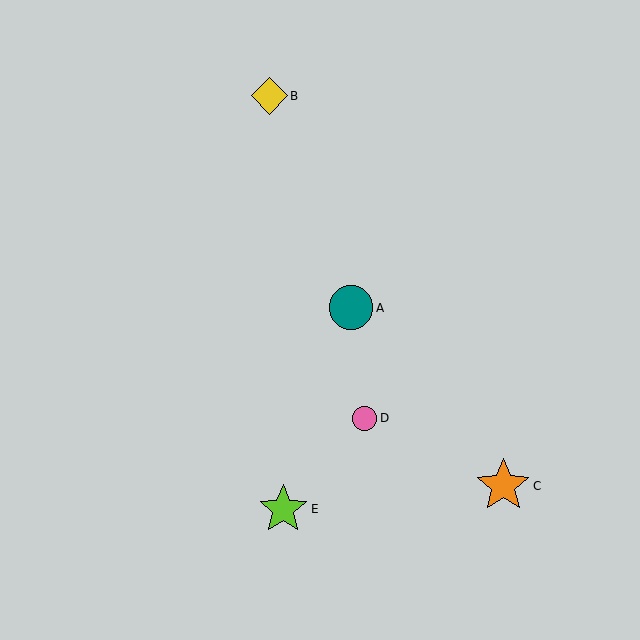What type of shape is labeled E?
Shape E is a lime star.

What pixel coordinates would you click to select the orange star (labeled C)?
Click at (503, 486) to select the orange star C.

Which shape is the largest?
The orange star (labeled C) is the largest.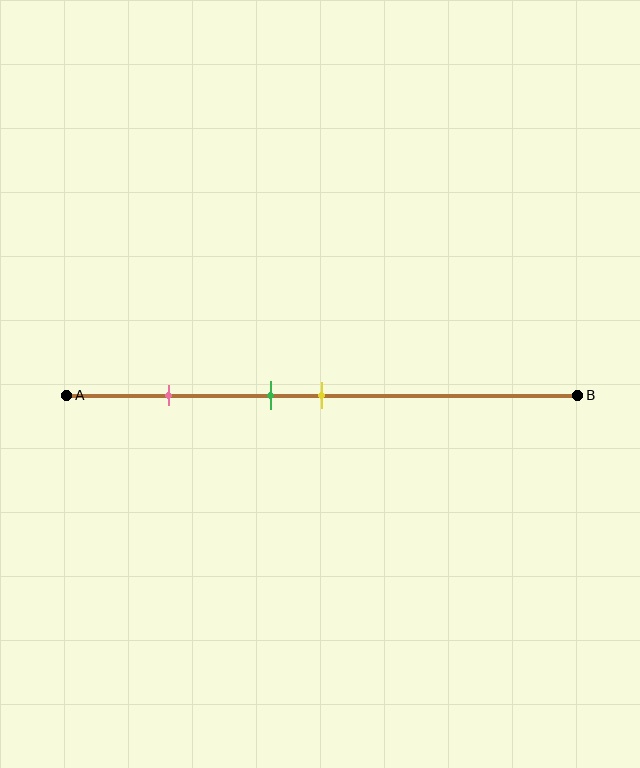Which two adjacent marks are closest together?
The green and yellow marks are the closest adjacent pair.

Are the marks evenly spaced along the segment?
No, the marks are not evenly spaced.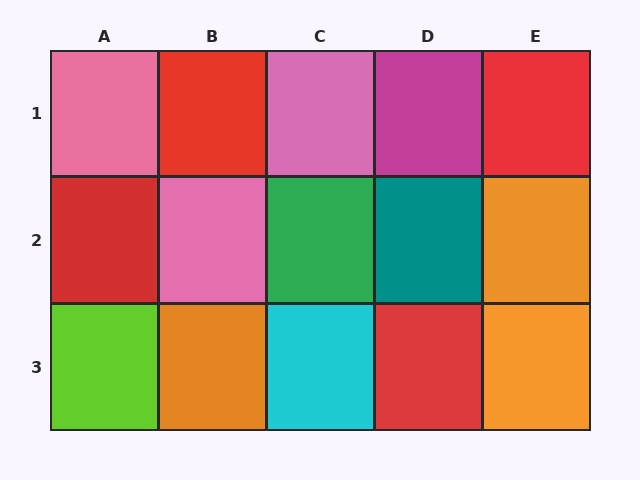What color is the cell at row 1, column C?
Pink.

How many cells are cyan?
1 cell is cyan.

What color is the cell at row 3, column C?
Cyan.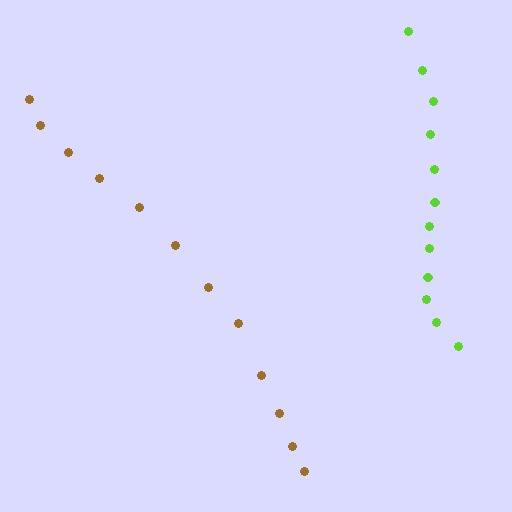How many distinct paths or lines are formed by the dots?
There are 2 distinct paths.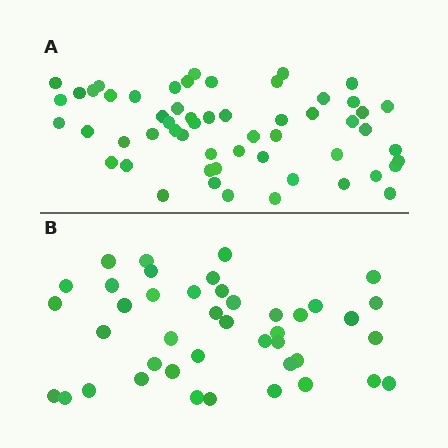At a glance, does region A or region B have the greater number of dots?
Region A (the top region) has more dots.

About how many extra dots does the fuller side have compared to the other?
Region A has approximately 15 more dots than region B.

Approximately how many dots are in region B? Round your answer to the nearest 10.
About 40 dots. (The exact count is 42, which rounds to 40.)